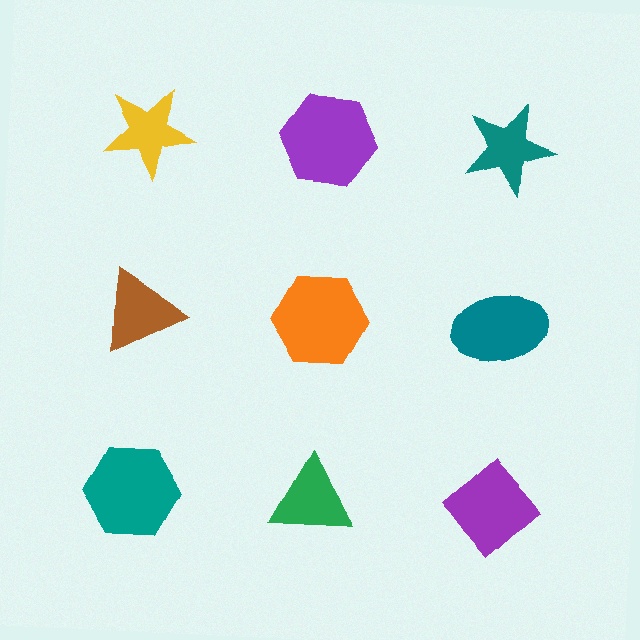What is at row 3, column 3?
A purple diamond.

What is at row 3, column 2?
A green triangle.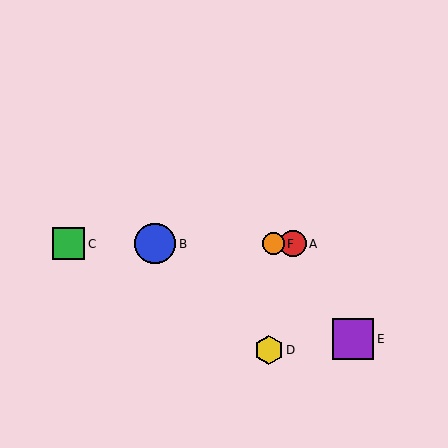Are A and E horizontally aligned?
No, A is at y≈244 and E is at y≈339.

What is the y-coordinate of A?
Object A is at y≈244.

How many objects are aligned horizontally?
4 objects (A, B, C, F) are aligned horizontally.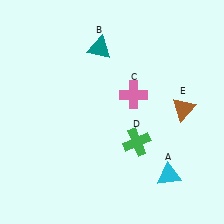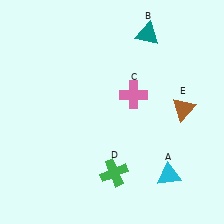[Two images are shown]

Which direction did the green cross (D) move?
The green cross (D) moved down.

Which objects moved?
The objects that moved are: the teal triangle (B), the green cross (D).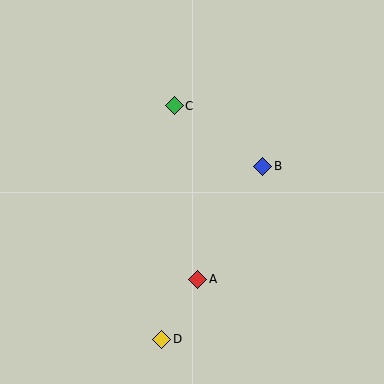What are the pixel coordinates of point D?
Point D is at (162, 339).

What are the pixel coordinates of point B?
Point B is at (263, 166).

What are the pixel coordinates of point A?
Point A is at (198, 279).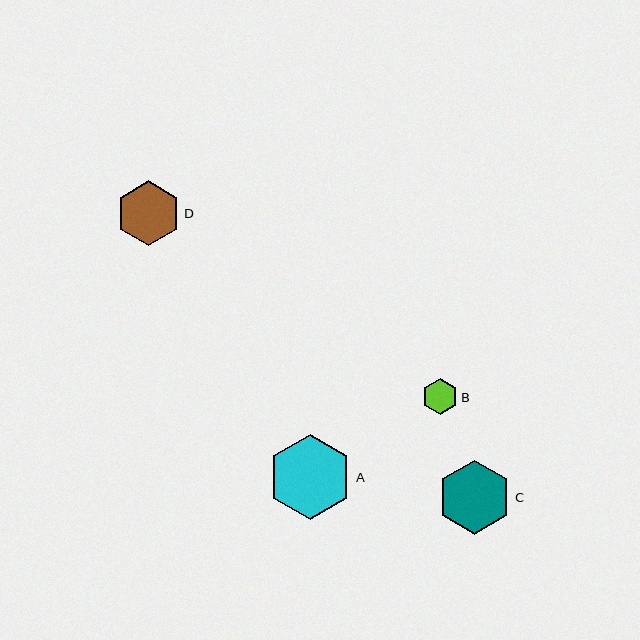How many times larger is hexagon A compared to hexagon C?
Hexagon A is approximately 1.1 times the size of hexagon C.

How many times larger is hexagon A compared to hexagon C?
Hexagon A is approximately 1.1 times the size of hexagon C.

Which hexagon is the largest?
Hexagon A is the largest with a size of approximately 85 pixels.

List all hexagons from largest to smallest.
From largest to smallest: A, C, D, B.